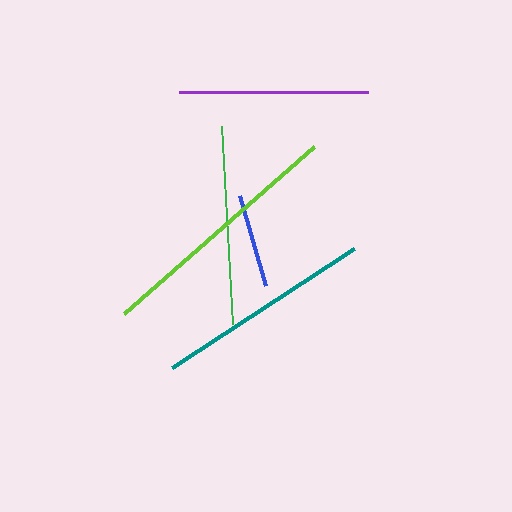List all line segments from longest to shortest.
From longest to shortest: lime, teal, green, purple, blue.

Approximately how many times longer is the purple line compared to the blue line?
The purple line is approximately 2.0 times the length of the blue line.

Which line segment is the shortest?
The blue line is the shortest at approximately 94 pixels.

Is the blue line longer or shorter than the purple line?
The purple line is longer than the blue line.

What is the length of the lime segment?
The lime segment is approximately 253 pixels long.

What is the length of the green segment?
The green segment is approximately 199 pixels long.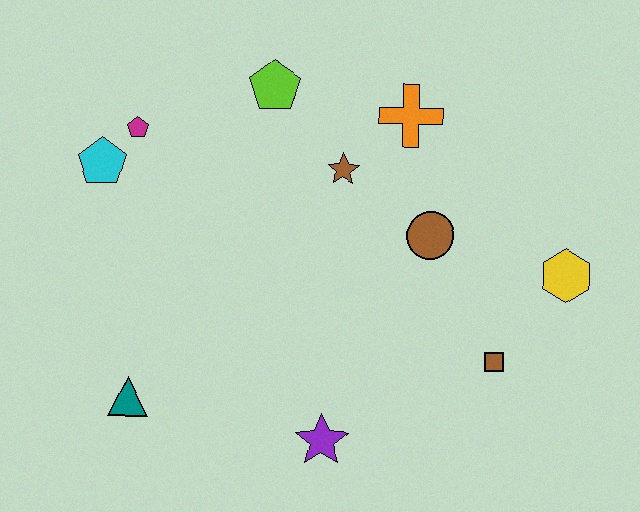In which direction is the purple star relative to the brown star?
The purple star is below the brown star.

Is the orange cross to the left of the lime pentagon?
No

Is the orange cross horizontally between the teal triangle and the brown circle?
Yes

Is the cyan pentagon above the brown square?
Yes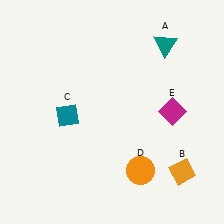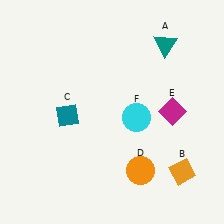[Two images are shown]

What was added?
A cyan circle (F) was added in Image 2.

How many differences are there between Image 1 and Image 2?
There is 1 difference between the two images.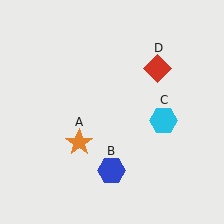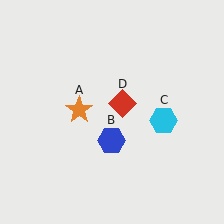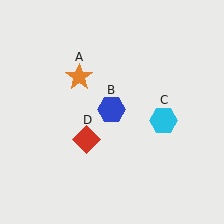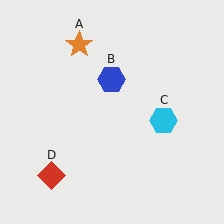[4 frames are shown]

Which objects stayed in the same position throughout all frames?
Cyan hexagon (object C) remained stationary.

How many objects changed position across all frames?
3 objects changed position: orange star (object A), blue hexagon (object B), red diamond (object D).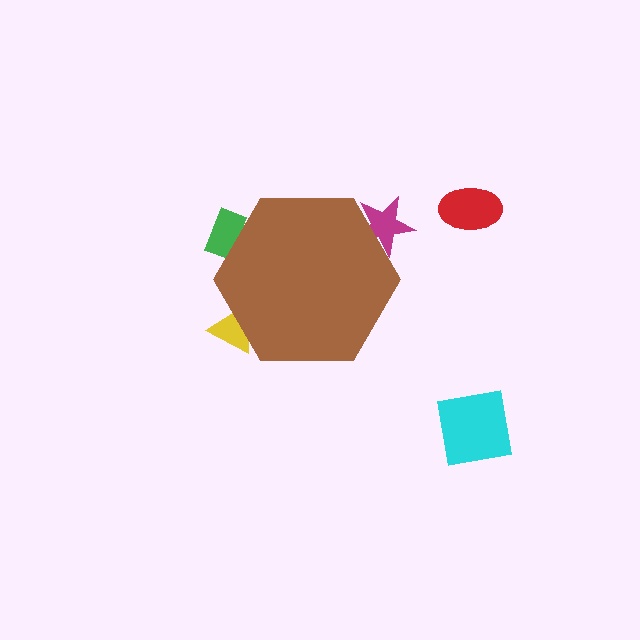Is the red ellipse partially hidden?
No, the red ellipse is fully visible.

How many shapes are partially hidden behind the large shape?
3 shapes are partially hidden.